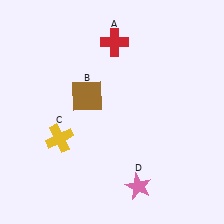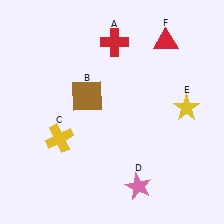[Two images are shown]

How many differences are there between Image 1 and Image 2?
There are 2 differences between the two images.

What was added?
A yellow star (E), a red triangle (F) were added in Image 2.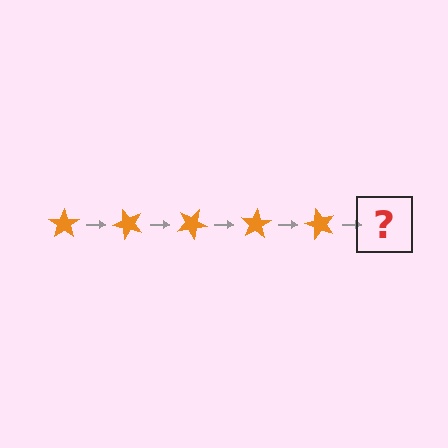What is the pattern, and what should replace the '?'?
The pattern is that the star rotates 50 degrees each step. The '?' should be an orange star rotated 250 degrees.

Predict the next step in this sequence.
The next step is an orange star rotated 250 degrees.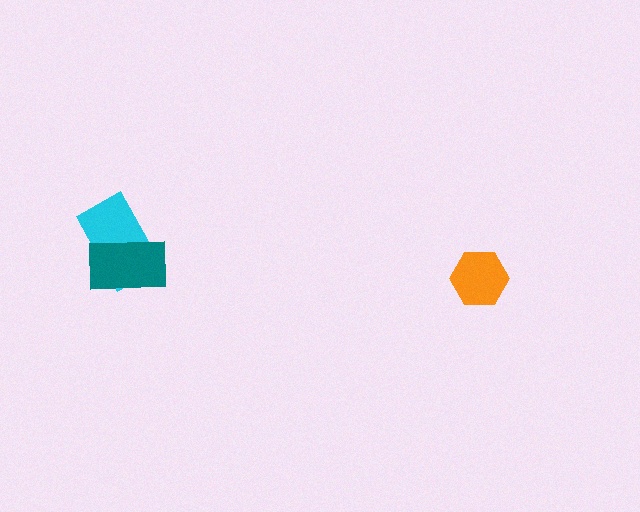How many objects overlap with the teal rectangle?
1 object overlaps with the teal rectangle.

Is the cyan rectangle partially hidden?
Yes, it is partially covered by another shape.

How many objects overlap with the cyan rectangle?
1 object overlaps with the cyan rectangle.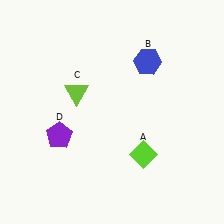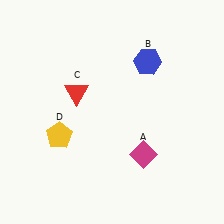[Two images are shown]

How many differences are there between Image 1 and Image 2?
There are 3 differences between the two images.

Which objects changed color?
A changed from lime to magenta. C changed from lime to red. D changed from purple to yellow.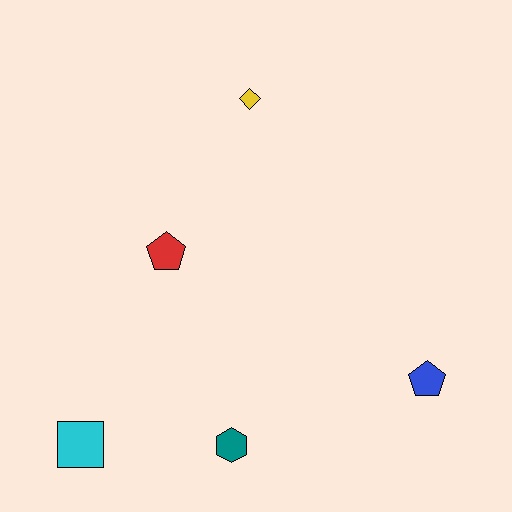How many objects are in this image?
There are 5 objects.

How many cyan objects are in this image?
There is 1 cyan object.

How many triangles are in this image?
There are no triangles.